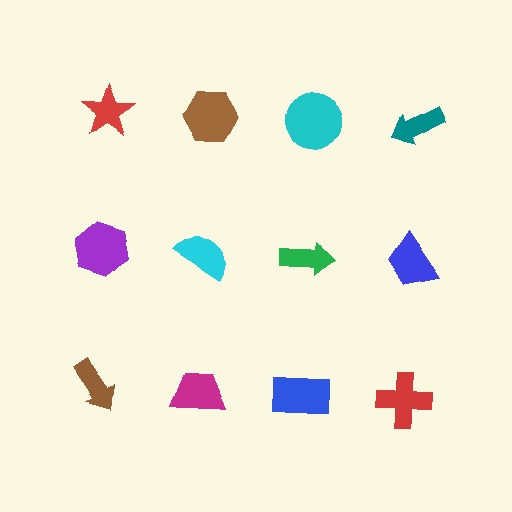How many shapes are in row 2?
4 shapes.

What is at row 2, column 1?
A purple hexagon.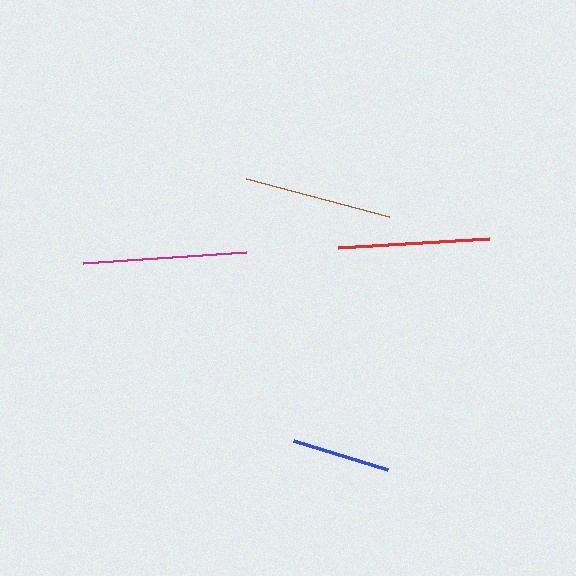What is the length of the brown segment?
The brown segment is approximately 148 pixels long.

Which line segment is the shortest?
The blue line is the shortest at approximately 99 pixels.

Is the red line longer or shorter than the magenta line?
The magenta line is longer than the red line.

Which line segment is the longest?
The magenta line is the longest at approximately 163 pixels.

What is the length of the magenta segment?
The magenta segment is approximately 163 pixels long.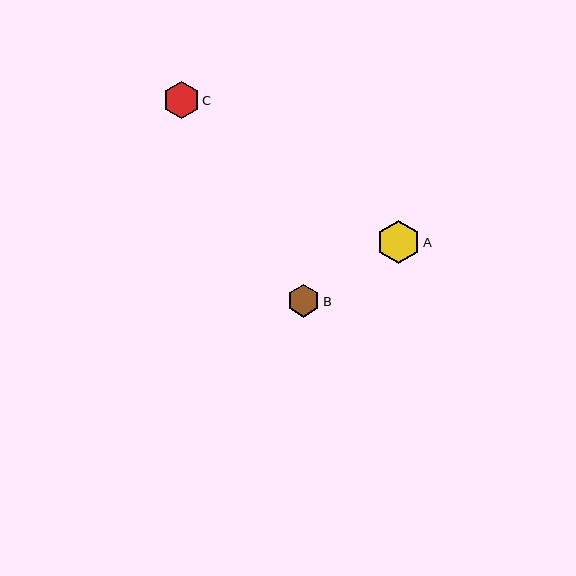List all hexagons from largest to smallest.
From largest to smallest: A, C, B.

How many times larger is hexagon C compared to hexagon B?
Hexagon C is approximately 1.1 times the size of hexagon B.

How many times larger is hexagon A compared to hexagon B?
Hexagon A is approximately 1.3 times the size of hexagon B.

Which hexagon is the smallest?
Hexagon B is the smallest with a size of approximately 33 pixels.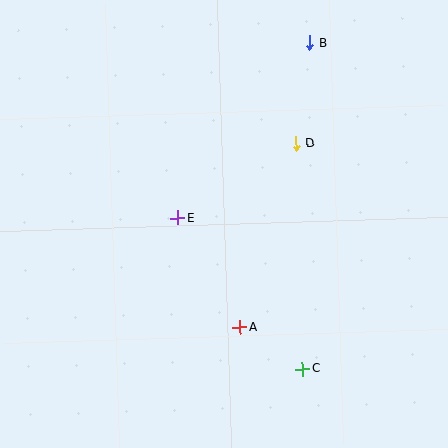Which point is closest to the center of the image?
Point E at (177, 218) is closest to the center.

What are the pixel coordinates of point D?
Point D is at (296, 144).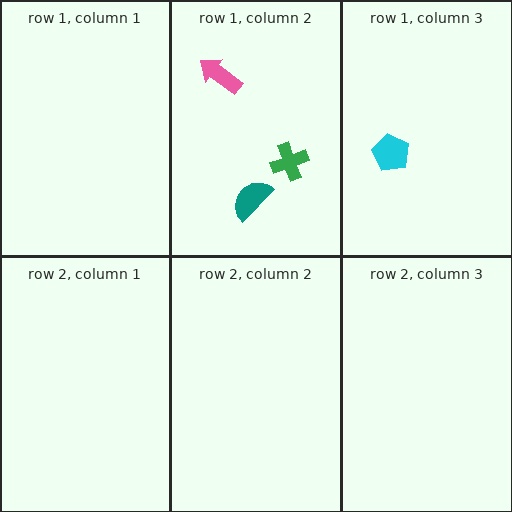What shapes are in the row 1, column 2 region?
The teal semicircle, the green cross, the pink arrow.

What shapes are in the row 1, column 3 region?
The cyan pentagon.